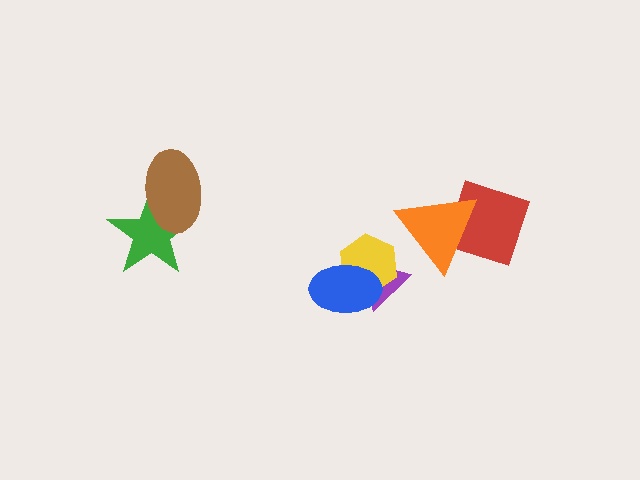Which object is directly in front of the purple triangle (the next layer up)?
The yellow hexagon is directly in front of the purple triangle.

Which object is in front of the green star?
The brown ellipse is in front of the green star.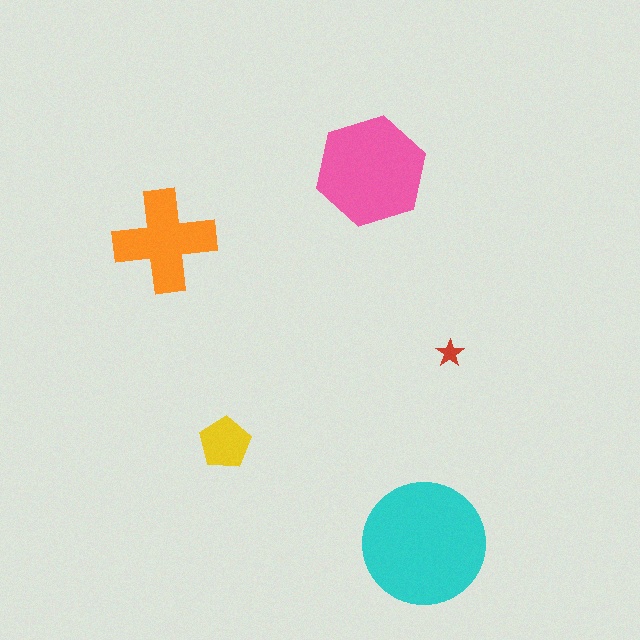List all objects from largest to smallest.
The cyan circle, the pink hexagon, the orange cross, the yellow pentagon, the red star.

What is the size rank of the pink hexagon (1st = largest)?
2nd.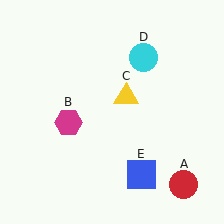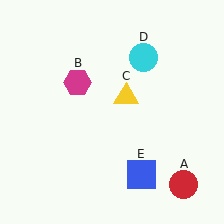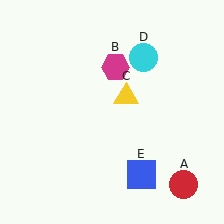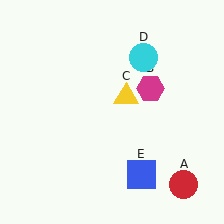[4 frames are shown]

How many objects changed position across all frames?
1 object changed position: magenta hexagon (object B).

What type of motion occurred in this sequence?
The magenta hexagon (object B) rotated clockwise around the center of the scene.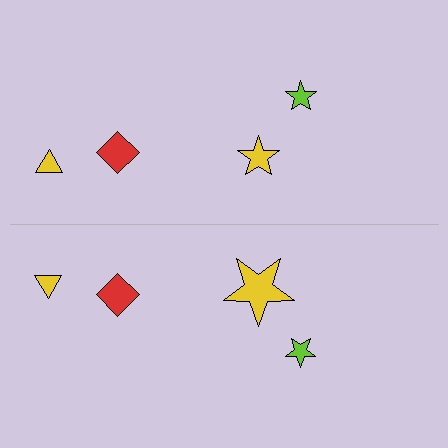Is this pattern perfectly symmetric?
No, the pattern is not perfectly symmetric. The yellow star on the bottom side has a different size than its mirror counterpart.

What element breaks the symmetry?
The yellow star on the bottom side has a different size than its mirror counterpart.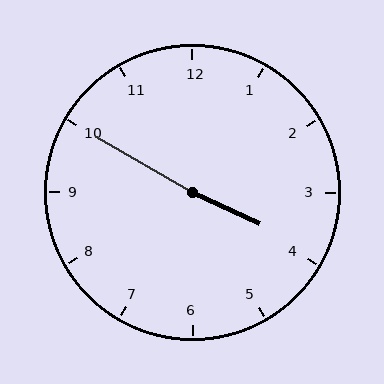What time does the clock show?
3:50.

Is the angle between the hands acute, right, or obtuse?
It is obtuse.